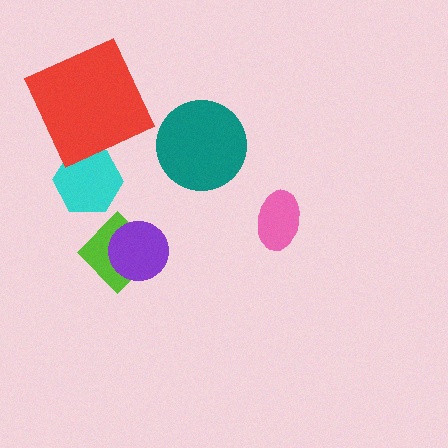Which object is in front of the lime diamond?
The purple circle is in front of the lime diamond.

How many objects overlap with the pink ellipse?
0 objects overlap with the pink ellipse.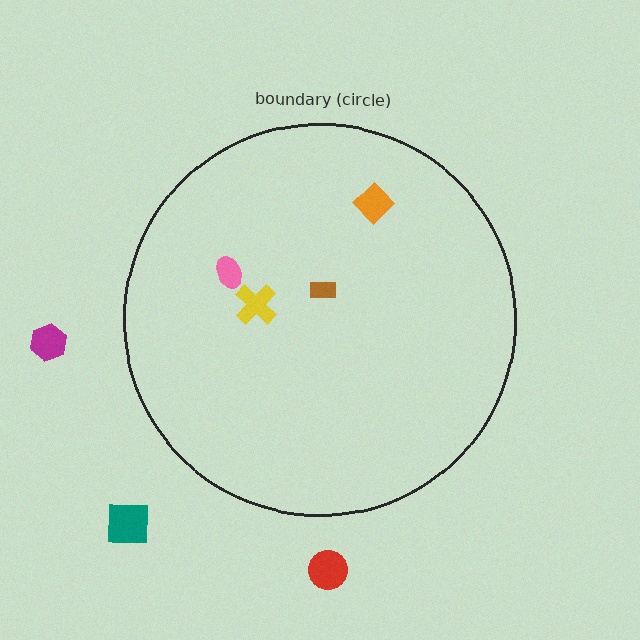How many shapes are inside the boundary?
4 inside, 3 outside.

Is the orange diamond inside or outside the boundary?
Inside.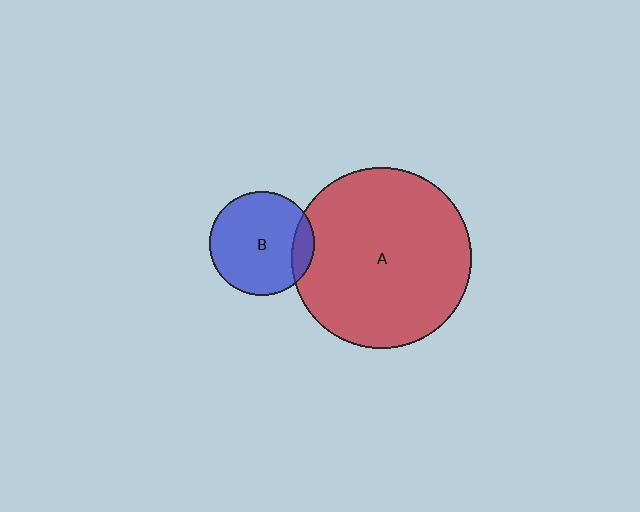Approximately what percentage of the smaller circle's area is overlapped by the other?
Approximately 15%.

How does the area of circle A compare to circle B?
Approximately 3.0 times.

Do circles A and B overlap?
Yes.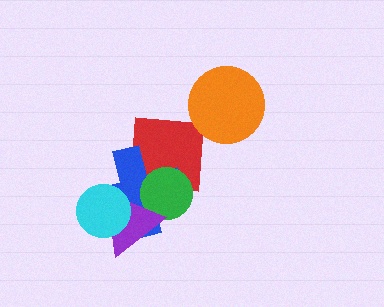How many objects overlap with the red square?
3 objects overlap with the red square.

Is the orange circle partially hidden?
No, no other shape covers it.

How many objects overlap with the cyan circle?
2 objects overlap with the cyan circle.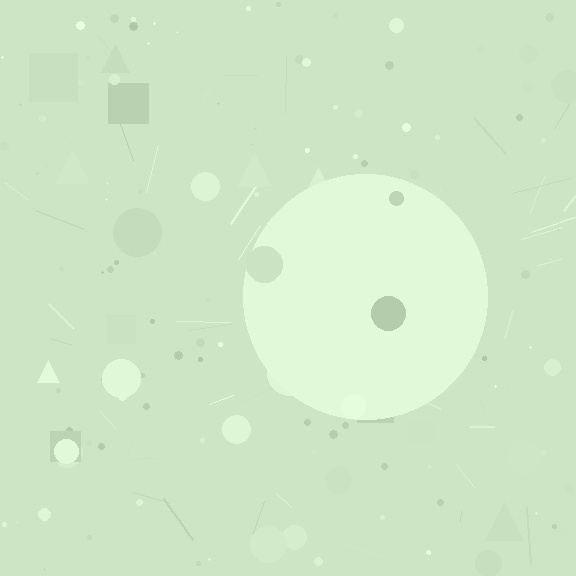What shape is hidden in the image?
A circle is hidden in the image.